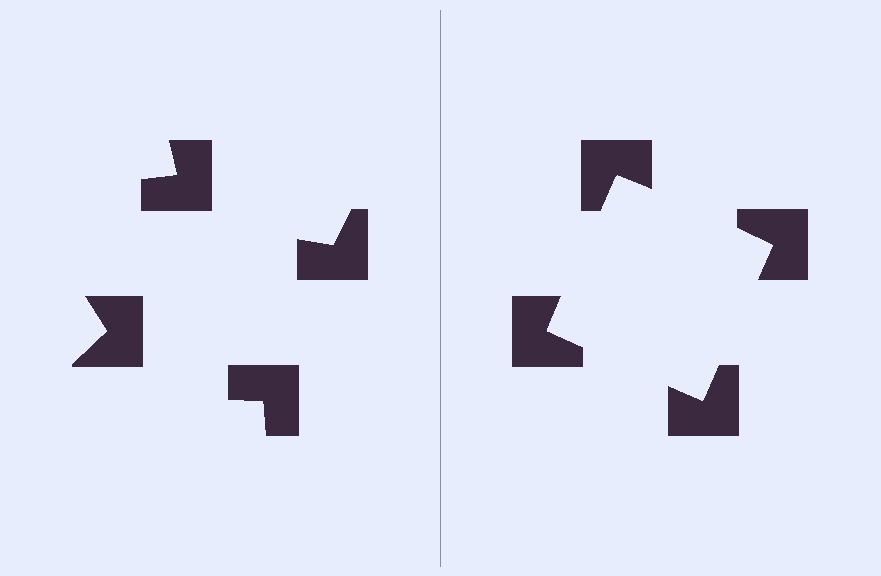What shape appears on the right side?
An illusory square.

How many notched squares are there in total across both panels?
8 — 4 on each side.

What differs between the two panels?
The notched squares are positioned identically on both sides; only the wedge orientations differ. On the right they align to a square; on the left they are misaligned.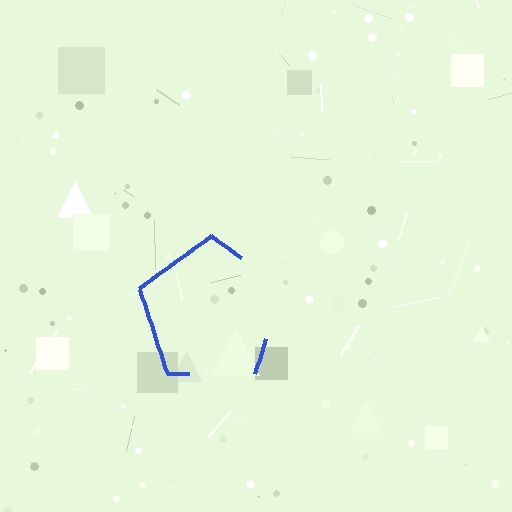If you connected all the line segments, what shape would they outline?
They would outline a pentagon.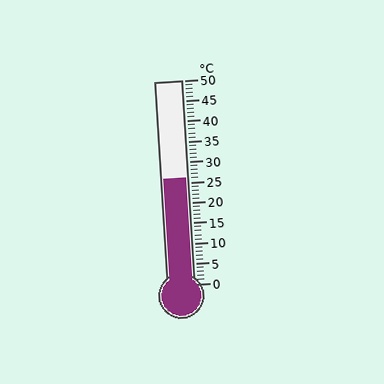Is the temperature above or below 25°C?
The temperature is above 25°C.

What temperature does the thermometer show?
The thermometer shows approximately 26°C.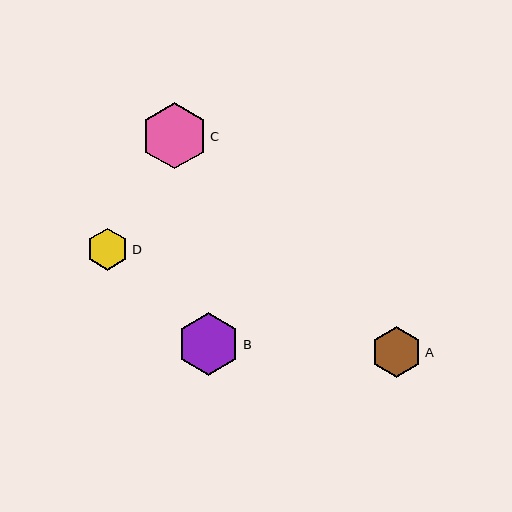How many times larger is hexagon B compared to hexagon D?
Hexagon B is approximately 1.5 times the size of hexagon D.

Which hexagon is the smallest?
Hexagon D is the smallest with a size of approximately 42 pixels.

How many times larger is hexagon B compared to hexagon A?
Hexagon B is approximately 1.2 times the size of hexagon A.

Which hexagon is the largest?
Hexagon C is the largest with a size of approximately 66 pixels.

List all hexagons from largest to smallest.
From largest to smallest: C, B, A, D.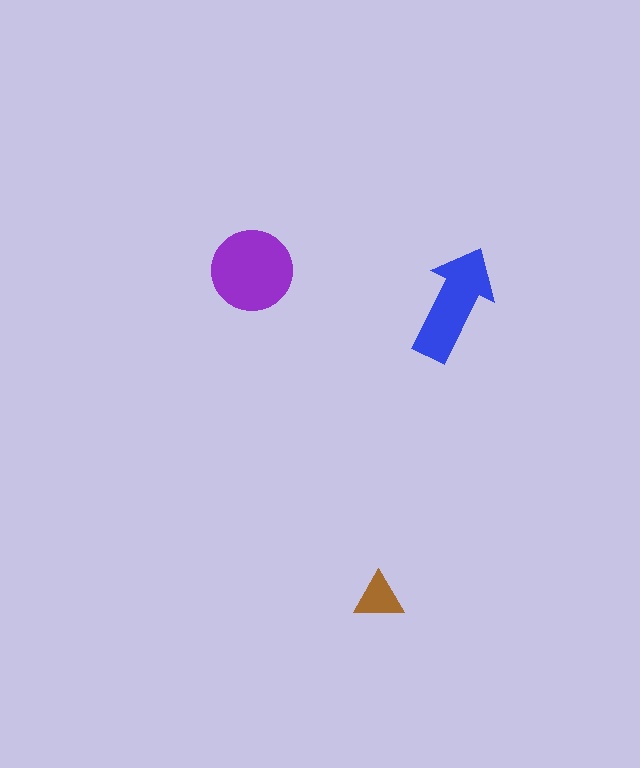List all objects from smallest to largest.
The brown triangle, the blue arrow, the purple circle.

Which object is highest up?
The purple circle is topmost.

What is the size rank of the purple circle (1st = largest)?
1st.